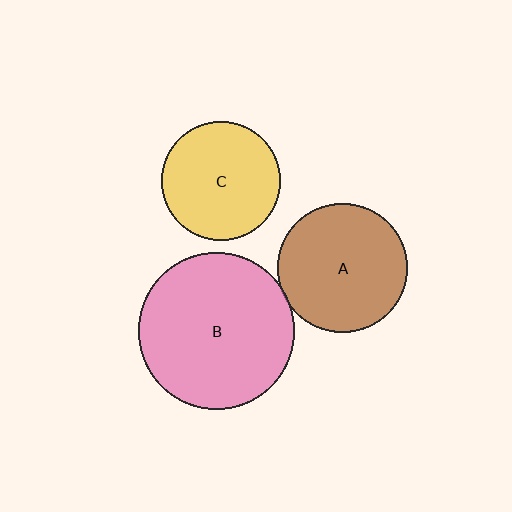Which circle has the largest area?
Circle B (pink).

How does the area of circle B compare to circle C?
Approximately 1.7 times.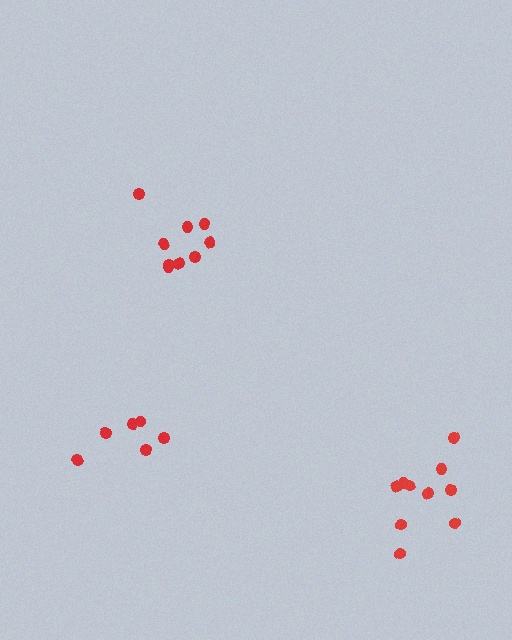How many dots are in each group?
Group 1: 10 dots, Group 2: 9 dots, Group 3: 6 dots (25 total).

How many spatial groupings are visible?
There are 3 spatial groupings.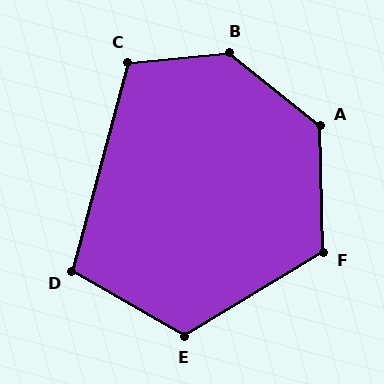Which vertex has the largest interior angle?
B, at approximately 135 degrees.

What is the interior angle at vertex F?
Approximately 120 degrees (obtuse).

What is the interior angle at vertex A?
Approximately 130 degrees (obtuse).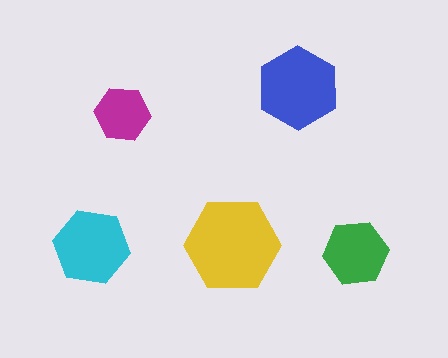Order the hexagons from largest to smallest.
the yellow one, the blue one, the cyan one, the green one, the magenta one.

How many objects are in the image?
There are 5 objects in the image.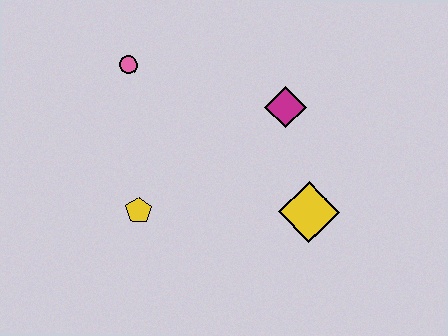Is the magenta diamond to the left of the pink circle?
No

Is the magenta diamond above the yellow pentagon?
Yes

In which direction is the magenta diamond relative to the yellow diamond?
The magenta diamond is above the yellow diamond.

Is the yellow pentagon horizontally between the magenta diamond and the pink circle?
Yes